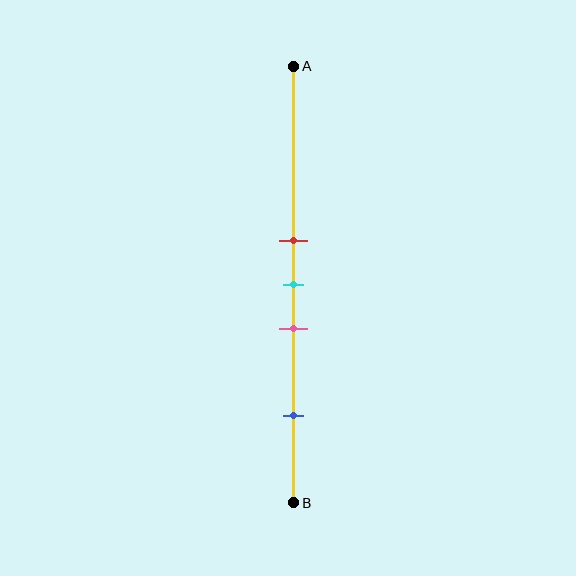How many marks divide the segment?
There are 4 marks dividing the segment.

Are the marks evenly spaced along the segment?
No, the marks are not evenly spaced.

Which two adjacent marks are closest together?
The red and cyan marks are the closest adjacent pair.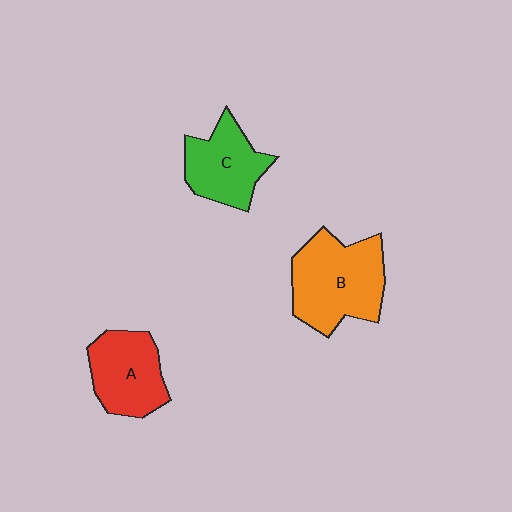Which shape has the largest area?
Shape B (orange).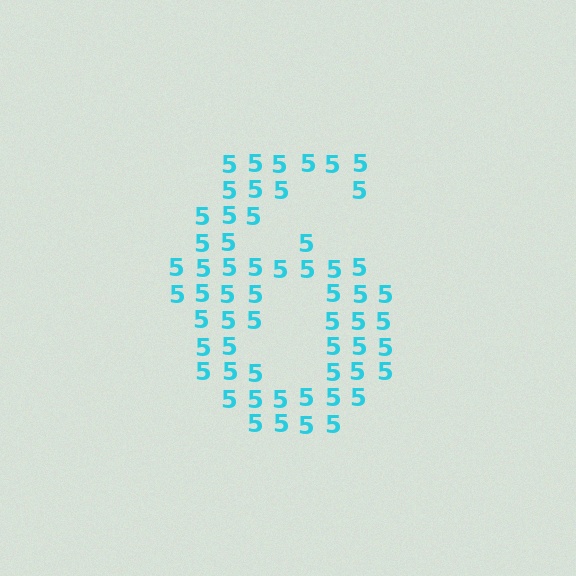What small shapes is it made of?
It is made of small digit 5's.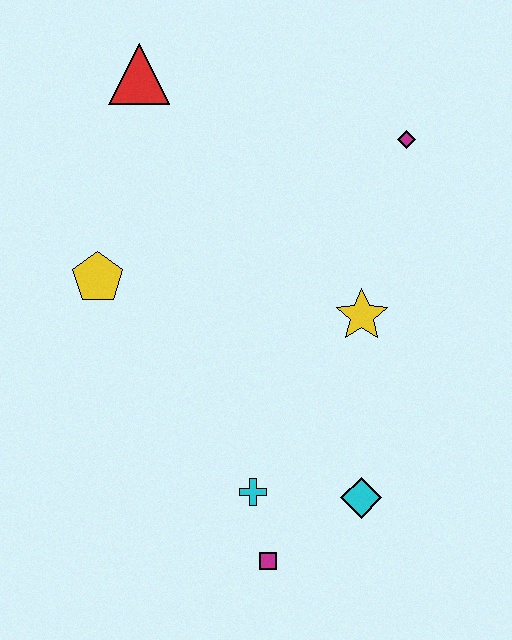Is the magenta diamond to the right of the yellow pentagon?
Yes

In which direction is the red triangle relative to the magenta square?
The red triangle is above the magenta square.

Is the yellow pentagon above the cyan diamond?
Yes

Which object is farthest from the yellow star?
The red triangle is farthest from the yellow star.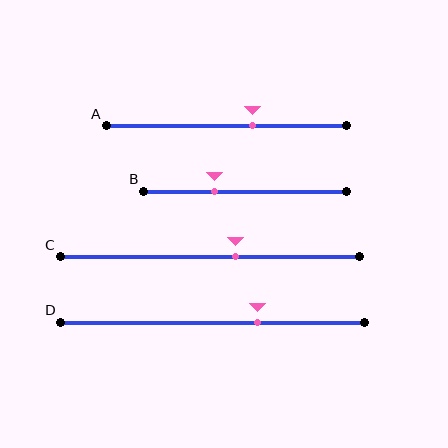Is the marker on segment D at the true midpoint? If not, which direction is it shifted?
No, the marker on segment D is shifted to the right by about 15% of the segment length.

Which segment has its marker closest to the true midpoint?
Segment C has its marker closest to the true midpoint.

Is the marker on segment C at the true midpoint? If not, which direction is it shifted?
No, the marker on segment C is shifted to the right by about 9% of the segment length.